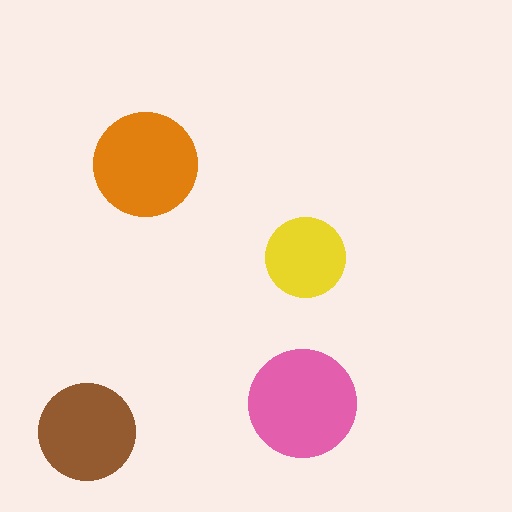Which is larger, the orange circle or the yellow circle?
The orange one.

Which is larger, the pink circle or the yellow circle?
The pink one.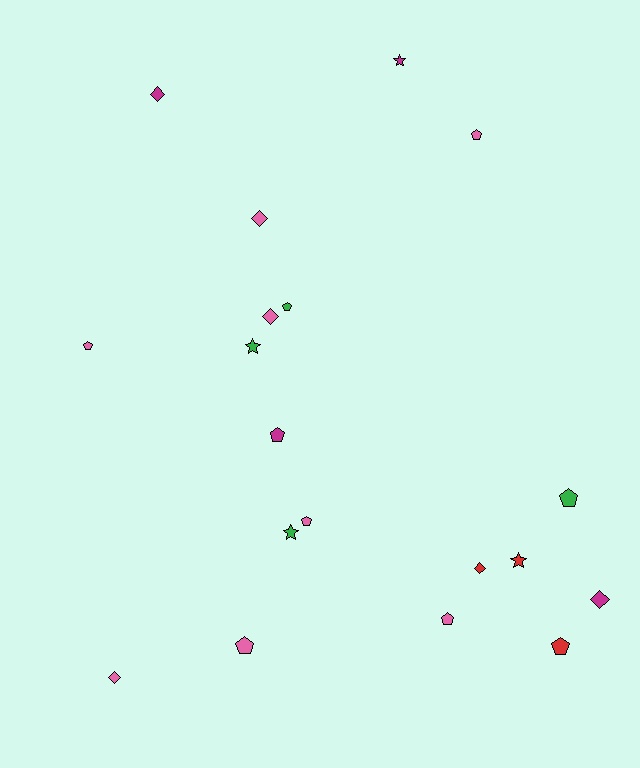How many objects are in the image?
There are 19 objects.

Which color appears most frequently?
Pink, with 8 objects.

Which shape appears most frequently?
Pentagon, with 9 objects.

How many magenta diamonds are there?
There are 2 magenta diamonds.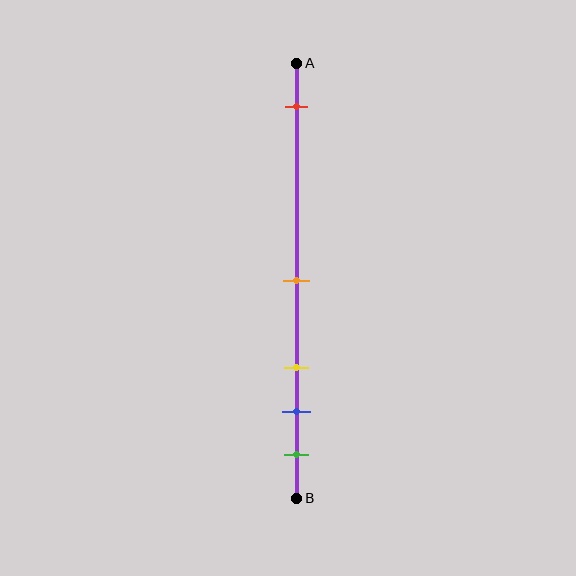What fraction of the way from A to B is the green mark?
The green mark is approximately 90% (0.9) of the way from A to B.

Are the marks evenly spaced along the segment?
No, the marks are not evenly spaced.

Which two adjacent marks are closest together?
The blue and green marks are the closest adjacent pair.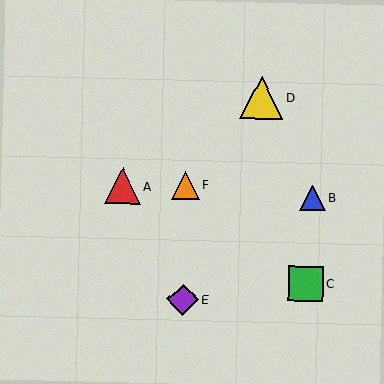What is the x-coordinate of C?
Object C is at x≈306.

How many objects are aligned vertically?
2 objects (E, F) are aligned vertically.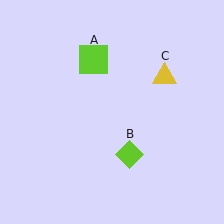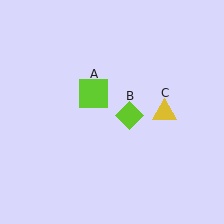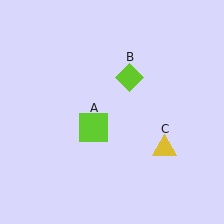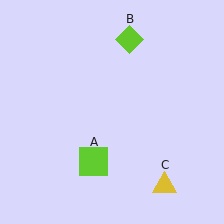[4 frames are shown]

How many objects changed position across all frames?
3 objects changed position: lime square (object A), lime diamond (object B), yellow triangle (object C).